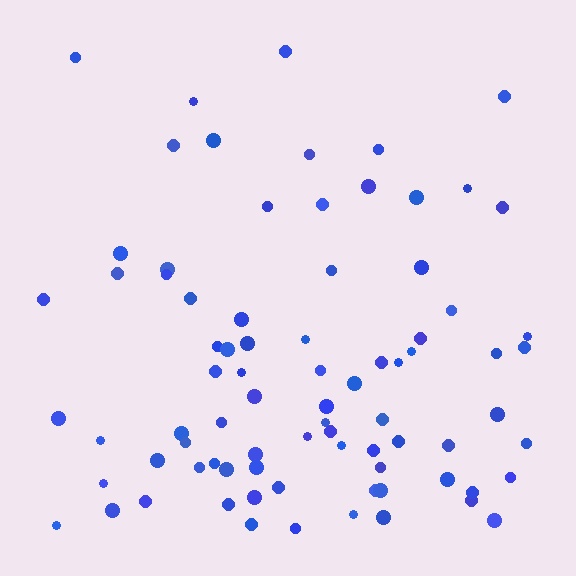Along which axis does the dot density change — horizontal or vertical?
Vertical.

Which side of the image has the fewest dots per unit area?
The top.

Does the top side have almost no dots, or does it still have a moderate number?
Still a moderate number, just noticeably fewer than the bottom.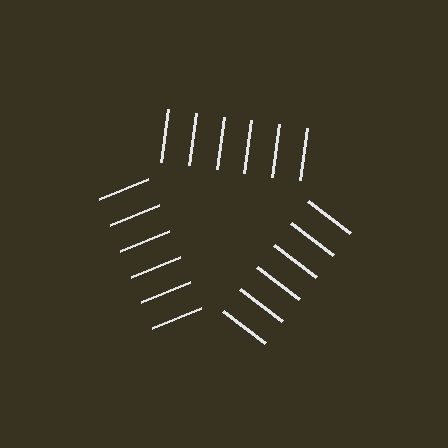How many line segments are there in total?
18 — 6 along each of the 3 edges.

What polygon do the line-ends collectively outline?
An illusory triangle — the line segments terminate on its edges but no continuous stroke is drawn.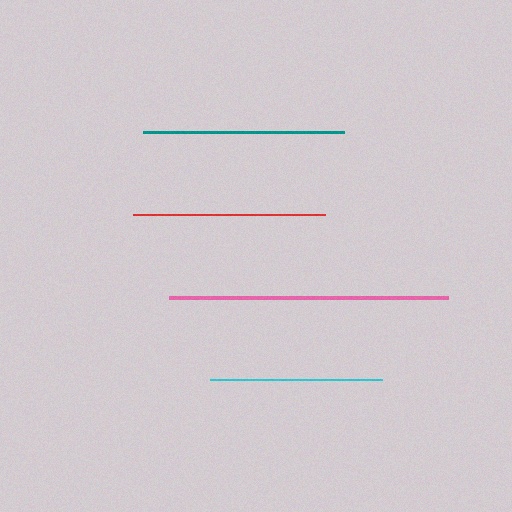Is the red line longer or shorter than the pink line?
The pink line is longer than the red line.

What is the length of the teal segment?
The teal segment is approximately 201 pixels long.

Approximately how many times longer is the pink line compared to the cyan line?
The pink line is approximately 1.6 times the length of the cyan line.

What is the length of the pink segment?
The pink segment is approximately 279 pixels long.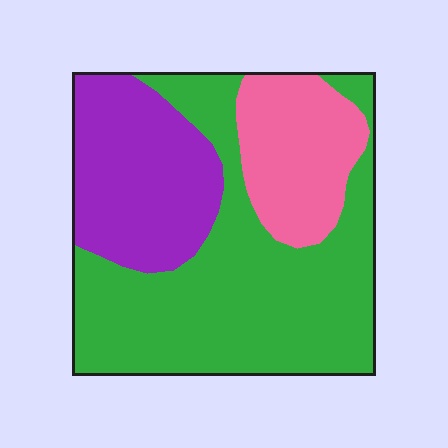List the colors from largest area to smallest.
From largest to smallest: green, purple, pink.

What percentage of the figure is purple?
Purple covers 26% of the figure.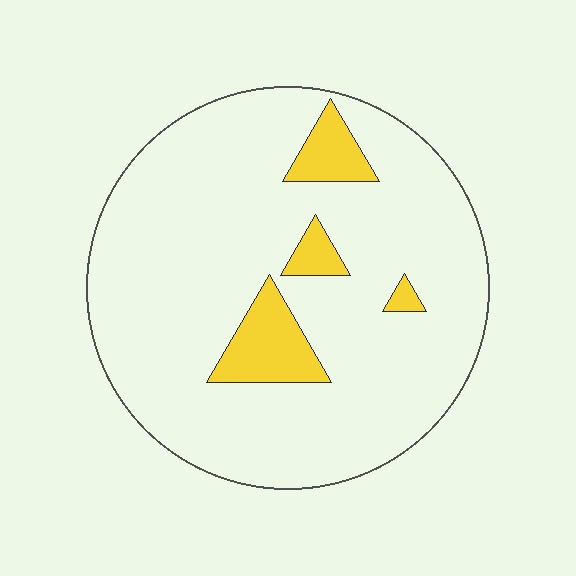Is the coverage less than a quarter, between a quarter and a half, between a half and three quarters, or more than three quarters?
Less than a quarter.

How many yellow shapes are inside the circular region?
4.